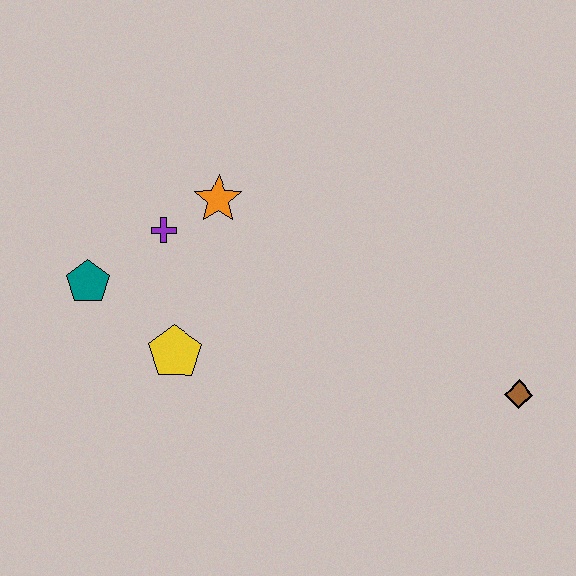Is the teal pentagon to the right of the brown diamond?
No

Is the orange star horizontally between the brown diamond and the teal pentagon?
Yes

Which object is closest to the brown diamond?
The yellow pentagon is closest to the brown diamond.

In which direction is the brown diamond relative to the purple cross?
The brown diamond is to the right of the purple cross.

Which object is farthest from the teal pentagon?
The brown diamond is farthest from the teal pentagon.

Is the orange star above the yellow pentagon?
Yes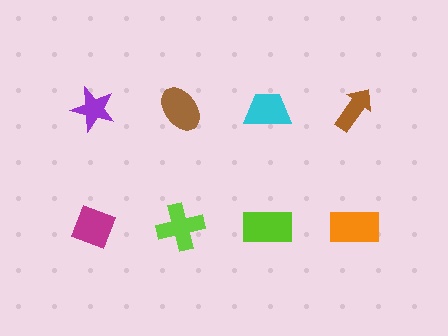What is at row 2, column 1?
A magenta diamond.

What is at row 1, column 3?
A cyan trapezoid.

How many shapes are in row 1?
4 shapes.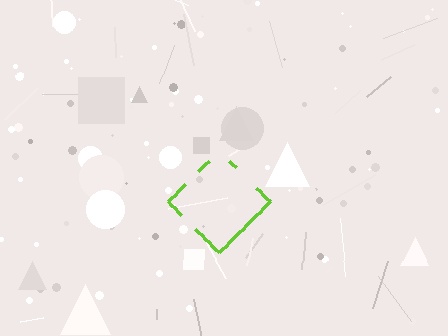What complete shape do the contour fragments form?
The contour fragments form a diamond.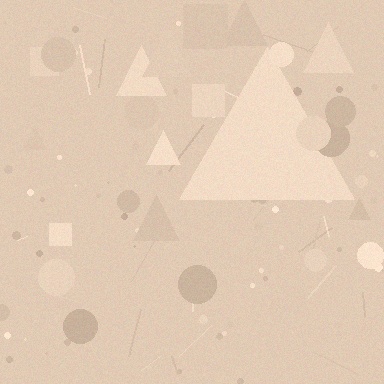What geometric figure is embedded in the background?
A triangle is embedded in the background.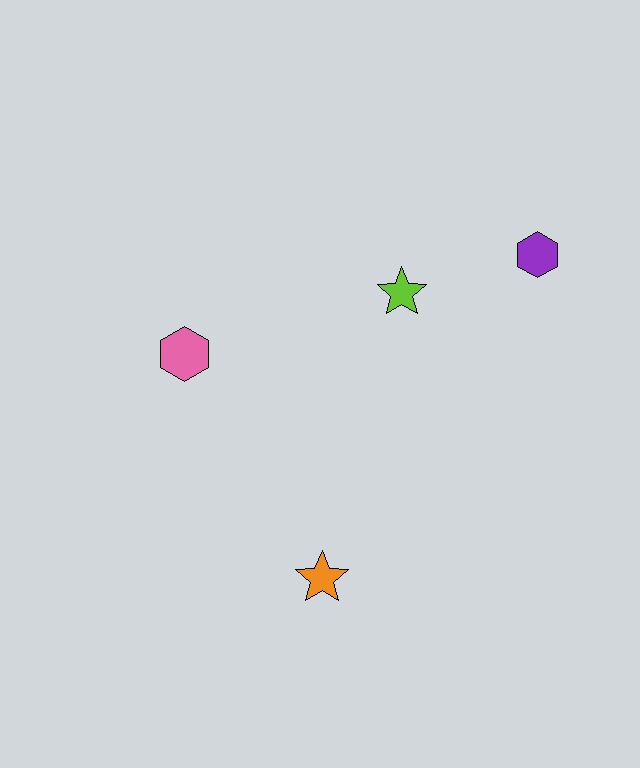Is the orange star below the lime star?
Yes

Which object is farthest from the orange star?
The purple hexagon is farthest from the orange star.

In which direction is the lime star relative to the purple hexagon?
The lime star is to the left of the purple hexagon.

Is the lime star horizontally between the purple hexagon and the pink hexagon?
Yes